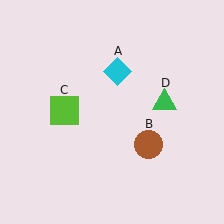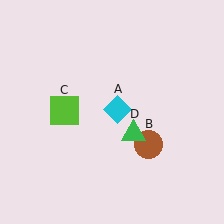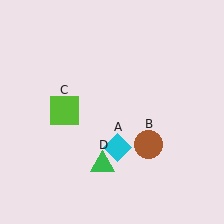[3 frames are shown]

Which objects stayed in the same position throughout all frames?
Brown circle (object B) and lime square (object C) remained stationary.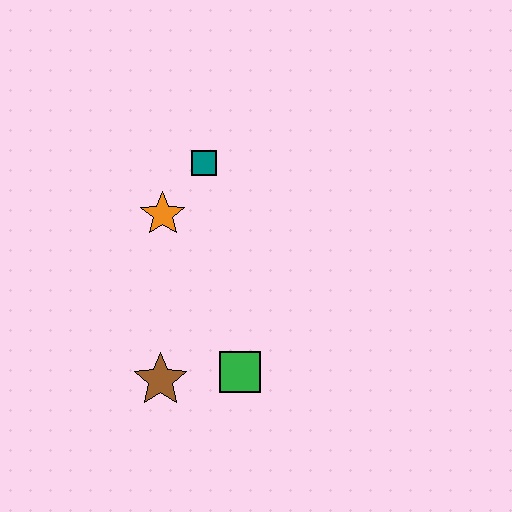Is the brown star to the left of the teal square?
Yes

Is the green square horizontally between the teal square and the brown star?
No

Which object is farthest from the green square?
The teal square is farthest from the green square.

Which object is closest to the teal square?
The orange star is closest to the teal square.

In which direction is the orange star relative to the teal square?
The orange star is below the teal square.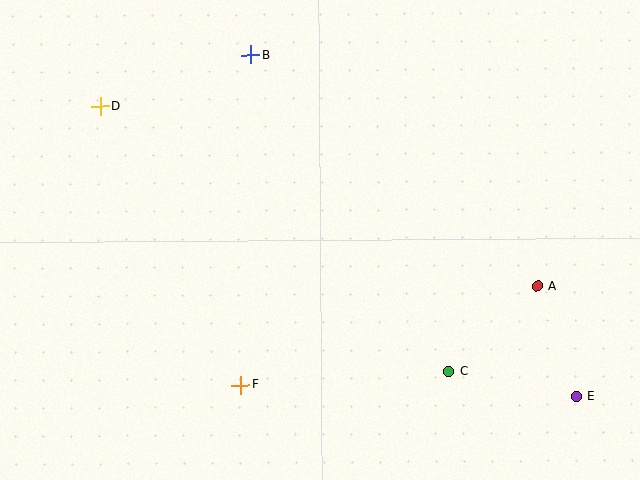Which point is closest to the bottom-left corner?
Point F is closest to the bottom-left corner.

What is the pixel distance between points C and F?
The distance between C and F is 209 pixels.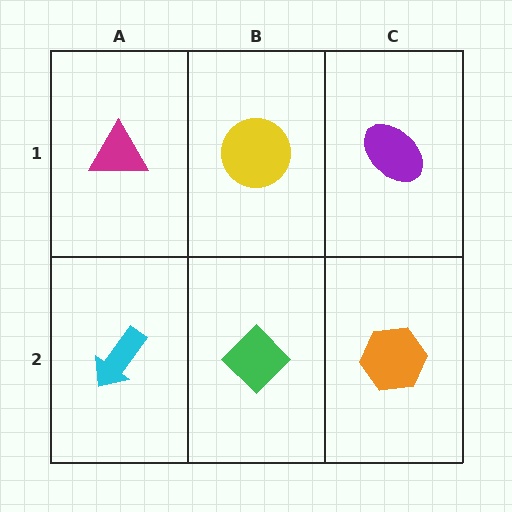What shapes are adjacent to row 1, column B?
A green diamond (row 2, column B), a magenta triangle (row 1, column A), a purple ellipse (row 1, column C).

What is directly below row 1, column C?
An orange hexagon.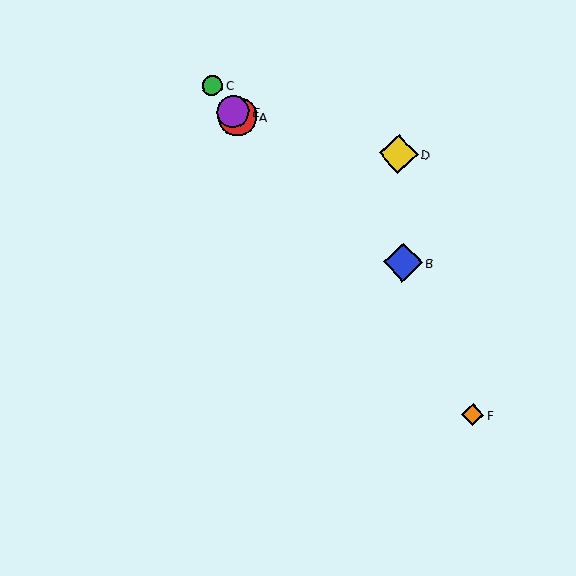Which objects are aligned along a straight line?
Objects A, C, E, F are aligned along a straight line.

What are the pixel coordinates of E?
Object E is at (233, 112).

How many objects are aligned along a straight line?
4 objects (A, C, E, F) are aligned along a straight line.